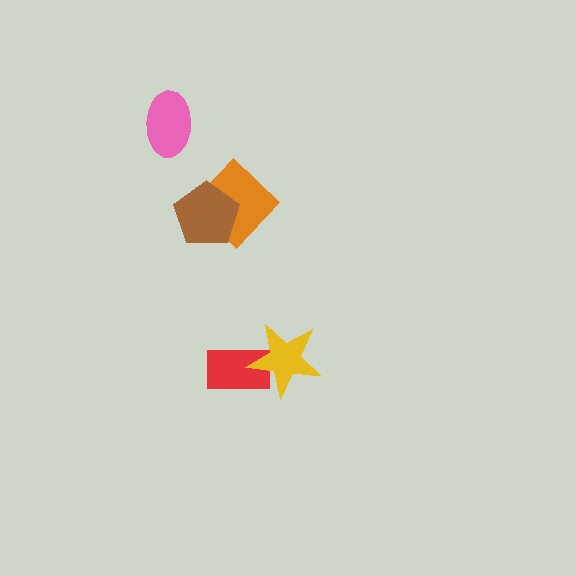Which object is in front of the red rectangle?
The yellow star is in front of the red rectangle.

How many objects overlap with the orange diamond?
1 object overlaps with the orange diamond.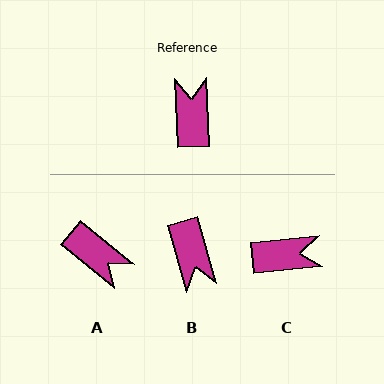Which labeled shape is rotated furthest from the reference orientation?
B, about 167 degrees away.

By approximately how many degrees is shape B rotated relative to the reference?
Approximately 167 degrees clockwise.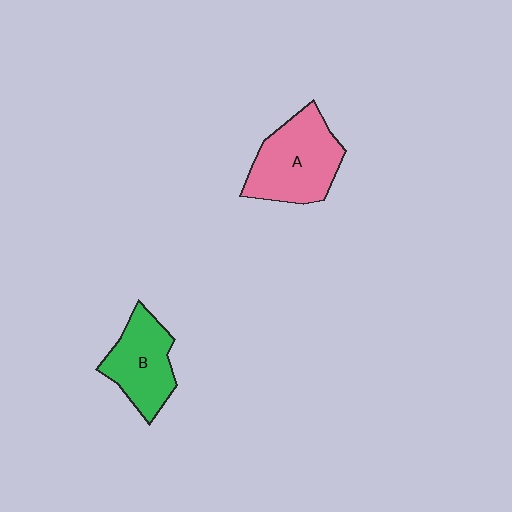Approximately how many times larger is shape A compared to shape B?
Approximately 1.3 times.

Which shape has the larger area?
Shape A (pink).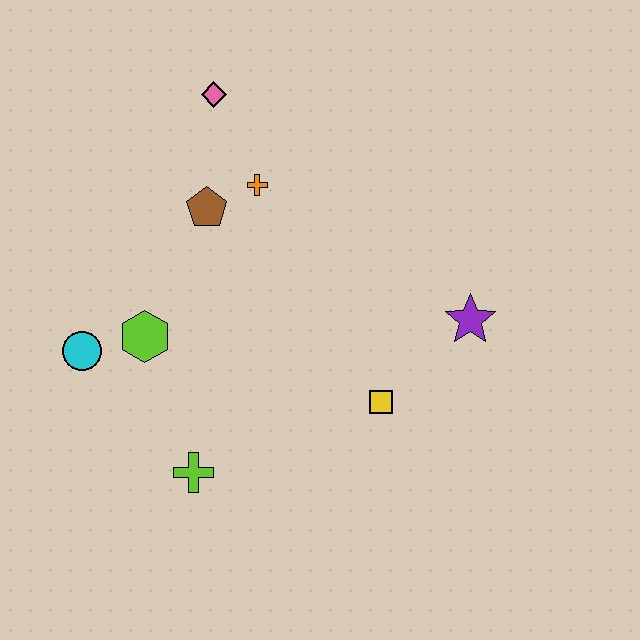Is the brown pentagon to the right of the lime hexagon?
Yes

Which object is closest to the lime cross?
The lime hexagon is closest to the lime cross.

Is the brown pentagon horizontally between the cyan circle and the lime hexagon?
No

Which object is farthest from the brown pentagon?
The purple star is farthest from the brown pentagon.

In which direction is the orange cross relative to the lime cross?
The orange cross is above the lime cross.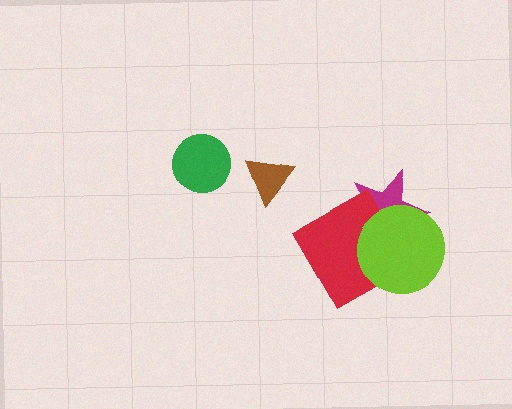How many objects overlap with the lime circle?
2 objects overlap with the lime circle.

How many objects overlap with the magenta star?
2 objects overlap with the magenta star.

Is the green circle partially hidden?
No, no other shape covers it.